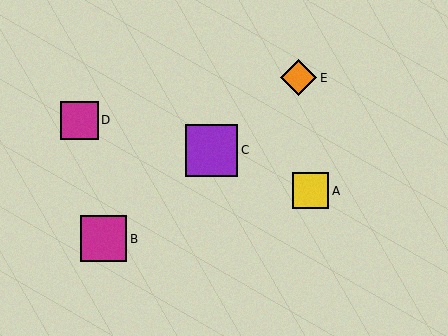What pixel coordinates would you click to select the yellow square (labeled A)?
Click at (310, 191) to select the yellow square A.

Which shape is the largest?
The purple square (labeled C) is the largest.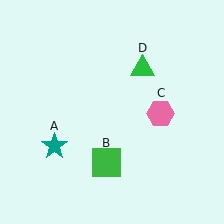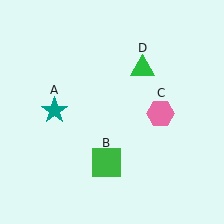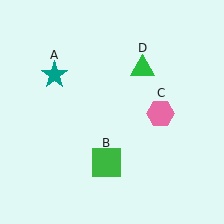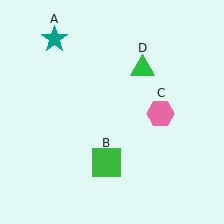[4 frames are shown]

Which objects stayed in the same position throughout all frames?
Green square (object B) and pink hexagon (object C) and green triangle (object D) remained stationary.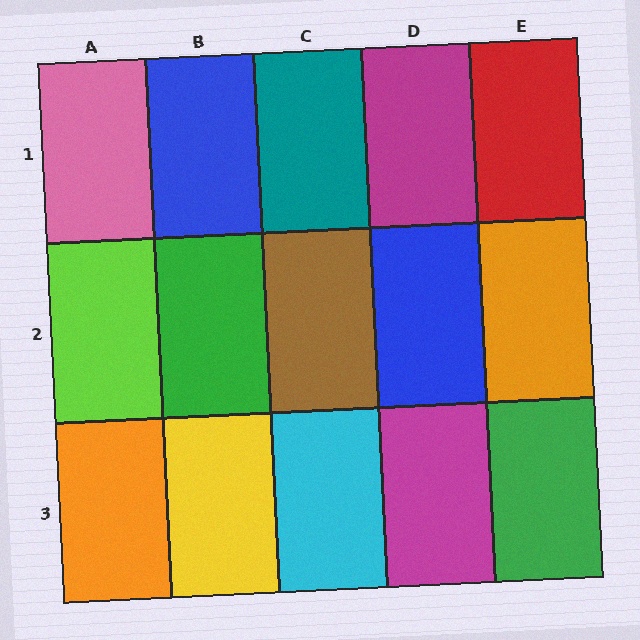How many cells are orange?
2 cells are orange.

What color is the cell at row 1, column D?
Magenta.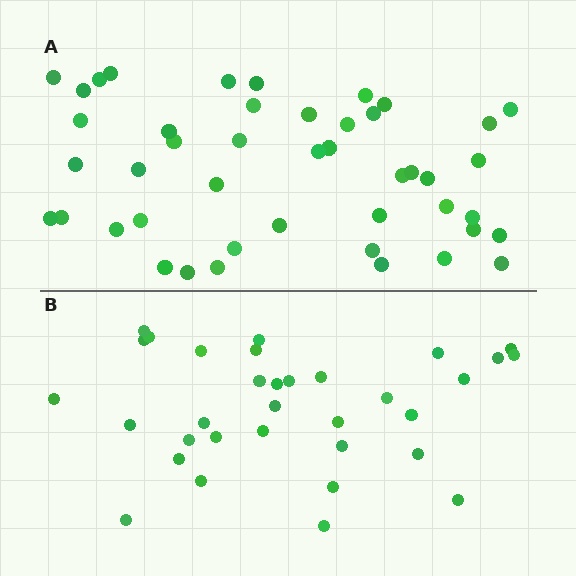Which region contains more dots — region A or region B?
Region A (the top region) has more dots.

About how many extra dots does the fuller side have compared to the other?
Region A has roughly 12 or so more dots than region B.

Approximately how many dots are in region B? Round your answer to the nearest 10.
About 30 dots. (The exact count is 33, which rounds to 30.)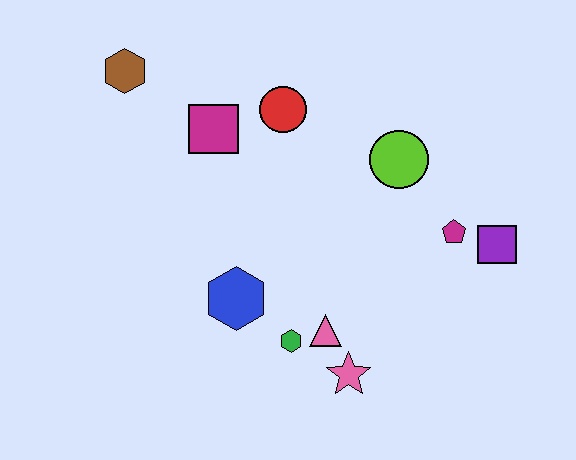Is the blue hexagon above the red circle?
No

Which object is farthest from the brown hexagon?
The purple square is farthest from the brown hexagon.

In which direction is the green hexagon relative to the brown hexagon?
The green hexagon is below the brown hexagon.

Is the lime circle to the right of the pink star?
Yes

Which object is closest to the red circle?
The magenta square is closest to the red circle.